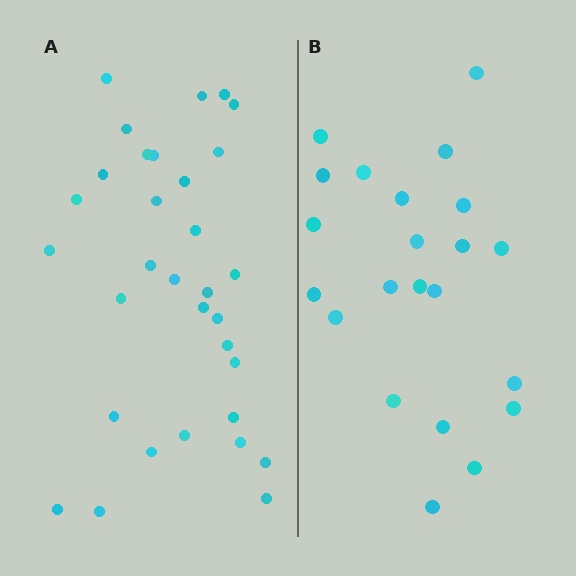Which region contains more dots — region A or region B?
Region A (the left region) has more dots.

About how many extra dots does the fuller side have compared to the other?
Region A has roughly 10 or so more dots than region B.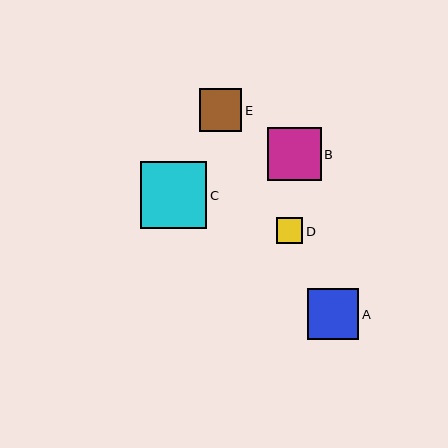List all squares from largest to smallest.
From largest to smallest: C, B, A, E, D.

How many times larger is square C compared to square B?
Square C is approximately 1.2 times the size of square B.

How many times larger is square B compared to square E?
Square B is approximately 1.2 times the size of square E.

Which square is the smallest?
Square D is the smallest with a size of approximately 26 pixels.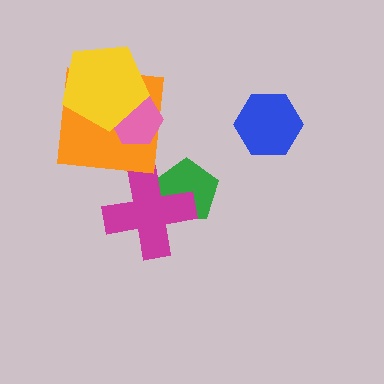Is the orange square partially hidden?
Yes, it is partially covered by another shape.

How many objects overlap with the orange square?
2 objects overlap with the orange square.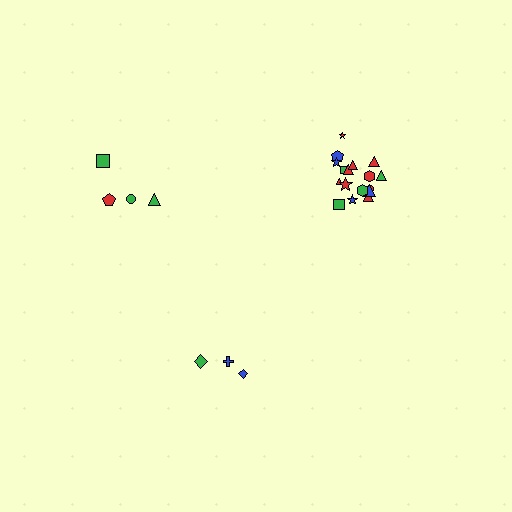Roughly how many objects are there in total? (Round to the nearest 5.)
Roughly 25 objects in total.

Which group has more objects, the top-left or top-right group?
The top-right group.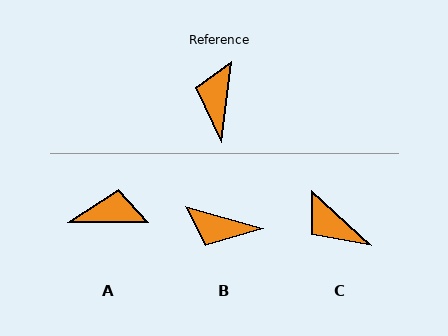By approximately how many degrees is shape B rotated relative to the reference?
Approximately 81 degrees counter-clockwise.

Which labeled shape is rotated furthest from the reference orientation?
A, about 83 degrees away.